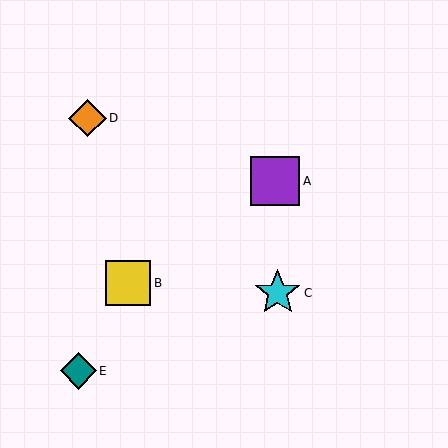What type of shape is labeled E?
Shape E is a teal diamond.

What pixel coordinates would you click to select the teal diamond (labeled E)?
Click at (78, 371) to select the teal diamond E.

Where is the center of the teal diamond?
The center of the teal diamond is at (78, 371).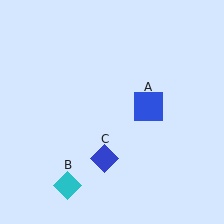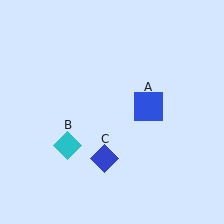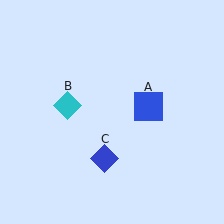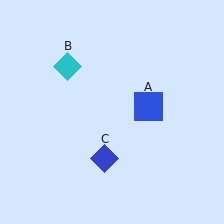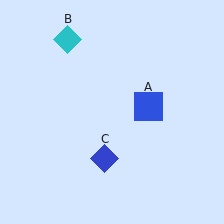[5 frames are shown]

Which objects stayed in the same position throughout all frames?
Blue square (object A) and blue diamond (object C) remained stationary.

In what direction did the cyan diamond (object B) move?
The cyan diamond (object B) moved up.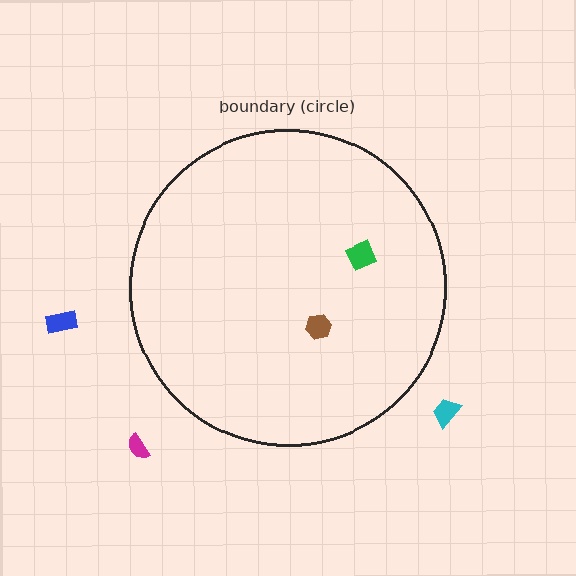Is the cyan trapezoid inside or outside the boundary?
Outside.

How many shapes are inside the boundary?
2 inside, 3 outside.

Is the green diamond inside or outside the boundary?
Inside.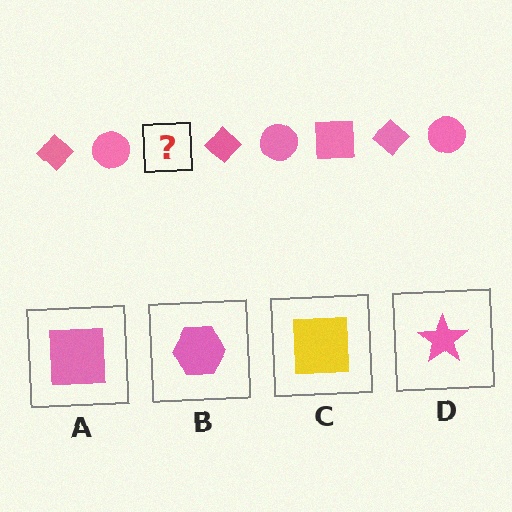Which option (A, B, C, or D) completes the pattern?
A.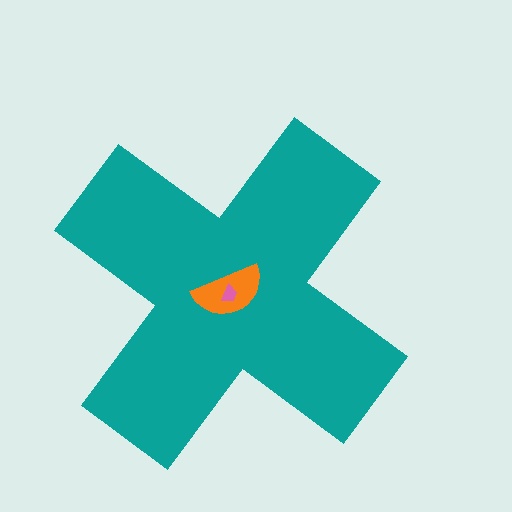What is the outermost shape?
The teal cross.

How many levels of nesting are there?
3.